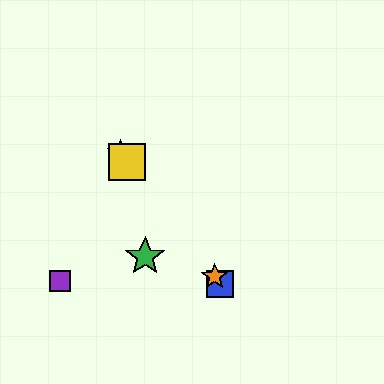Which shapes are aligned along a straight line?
The red star, the blue square, the yellow square, the orange star are aligned along a straight line.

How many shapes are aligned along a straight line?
4 shapes (the red star, the blue square, the yellow square, the orange star) are aligned along a straight line.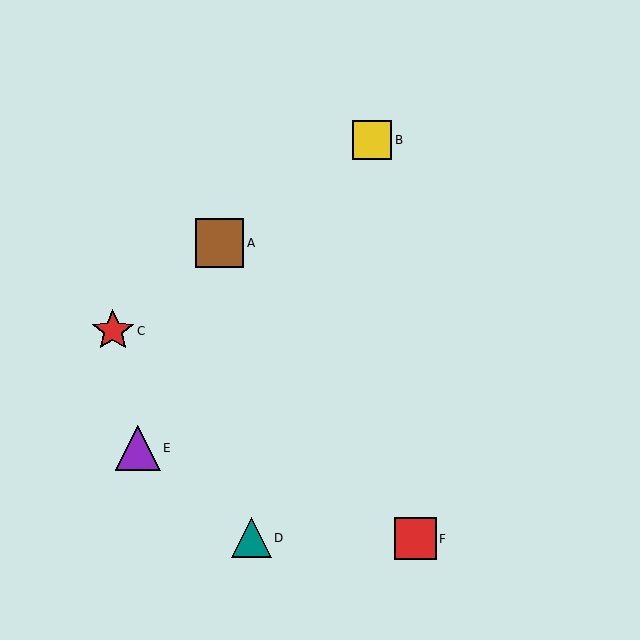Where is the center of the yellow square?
The center of the yellow square is at (372, 140).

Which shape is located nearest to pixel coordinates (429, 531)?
The red square (labeled F) at (415, 539) is nearest to that location.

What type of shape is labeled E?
Shape E is a purple triangle.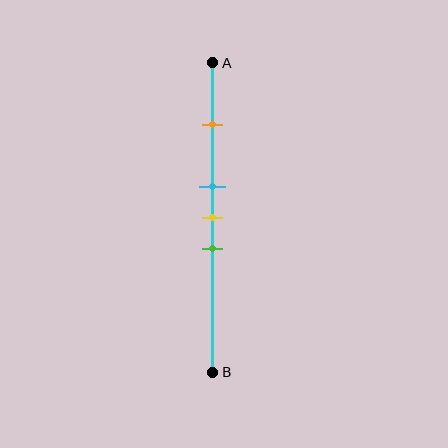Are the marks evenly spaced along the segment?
No, the marks are not evenly spaced.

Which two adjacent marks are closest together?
The cyan and yellow marks are the closest adjacent pair.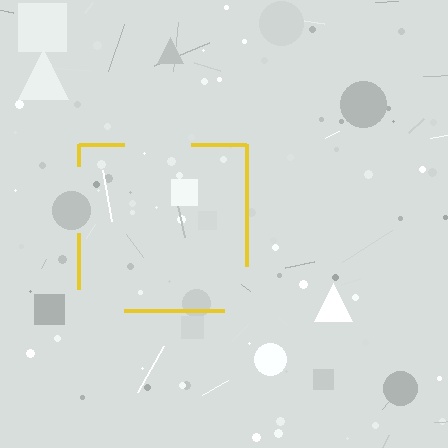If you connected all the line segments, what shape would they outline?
They would outline a square.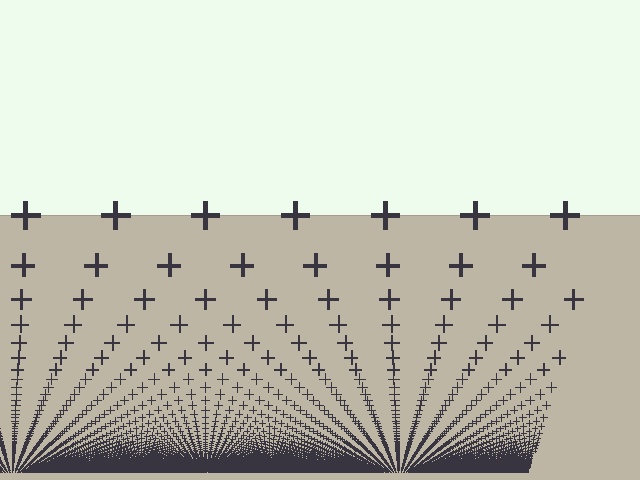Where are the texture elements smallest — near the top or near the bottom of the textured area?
Near the bottom.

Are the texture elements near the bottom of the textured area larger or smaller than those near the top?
Smaller. The gradient is inverted — elements near the bottom are smaller and denser.